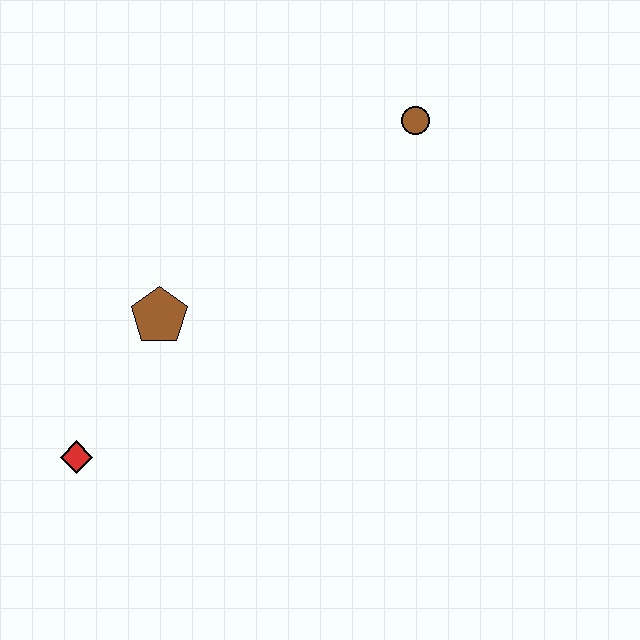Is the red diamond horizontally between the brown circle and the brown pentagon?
No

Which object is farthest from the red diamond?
The brown circle is farthest from the red diamond.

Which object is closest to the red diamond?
The brown pentagon is closest to the red diamond.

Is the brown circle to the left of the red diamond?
No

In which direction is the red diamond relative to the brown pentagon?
The red diamond is below the brown pentagon.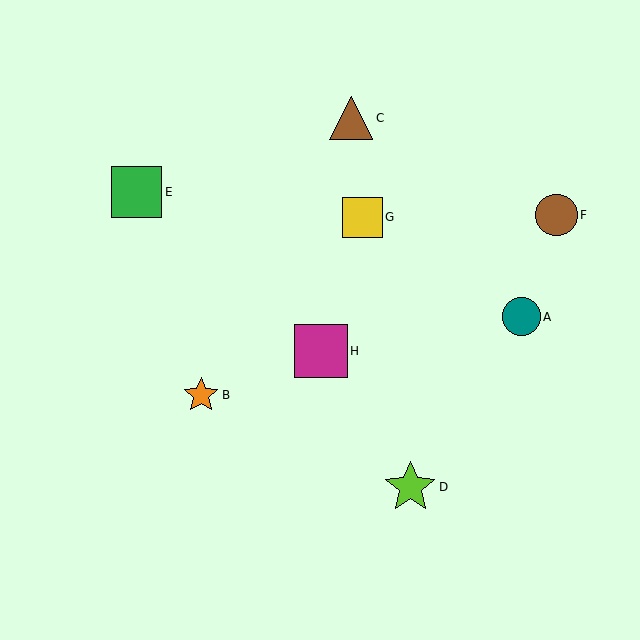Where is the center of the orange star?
The center of the orange star is at (201, 395).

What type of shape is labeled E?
Shape E is a green square.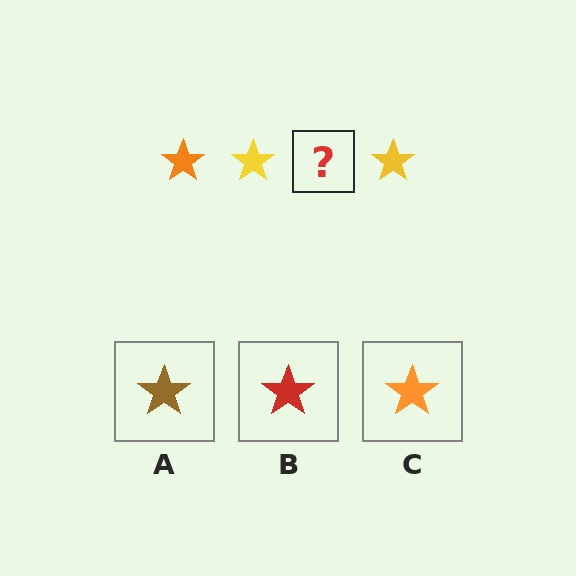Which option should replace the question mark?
Option C.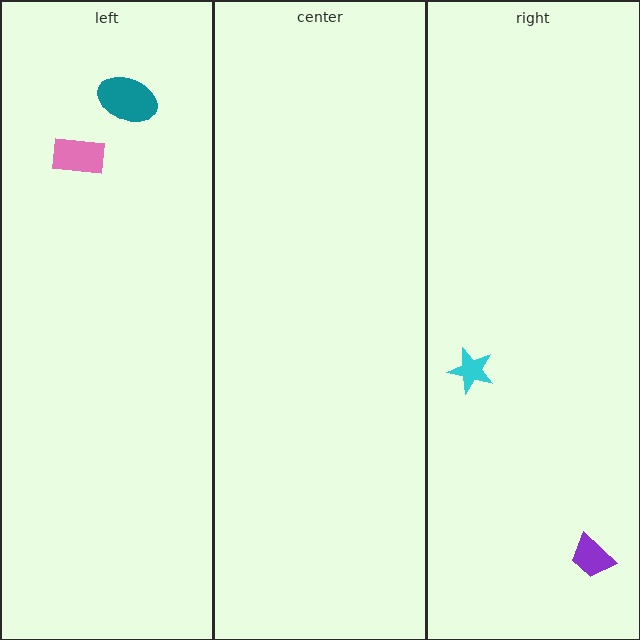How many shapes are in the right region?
2.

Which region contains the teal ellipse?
The left region.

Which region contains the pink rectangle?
The left region.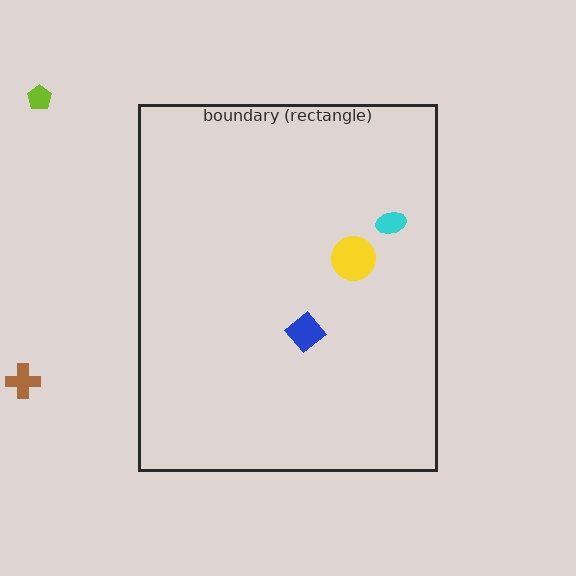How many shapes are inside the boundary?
3 inside, 2 outside.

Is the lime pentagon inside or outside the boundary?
Outside.